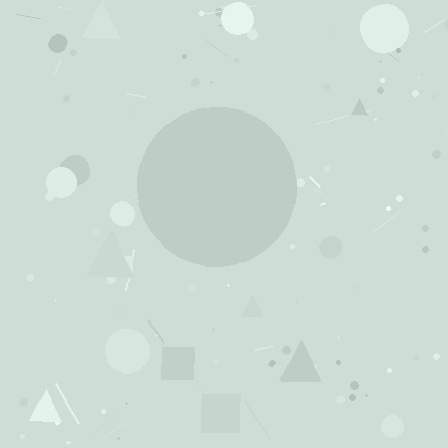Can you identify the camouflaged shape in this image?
The camouflaged shape is a circle.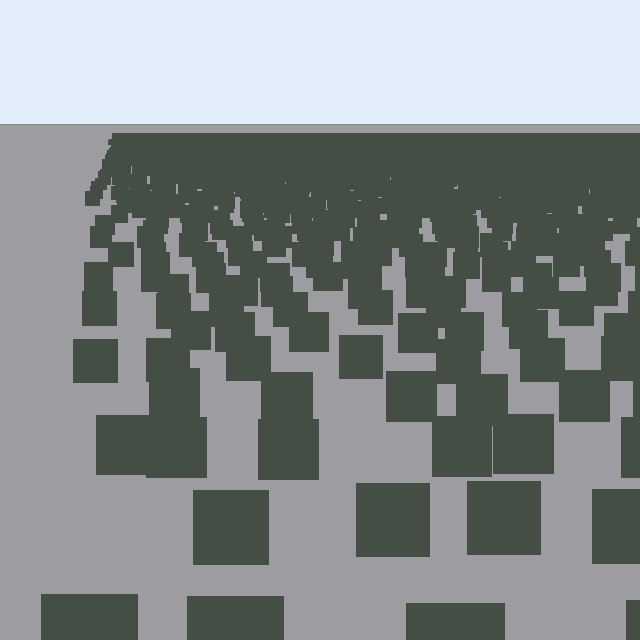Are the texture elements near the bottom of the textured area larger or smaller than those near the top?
Larger. Near the bottom, elements are closer to the viewer and appear at a bigger on-screen size.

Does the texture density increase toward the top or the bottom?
Density increases toward the top.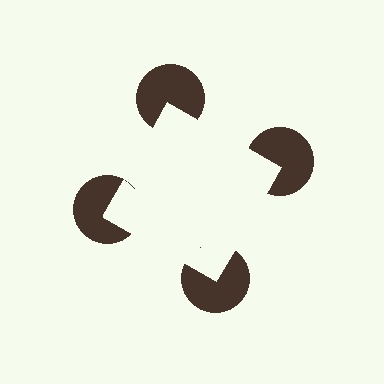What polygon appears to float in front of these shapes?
An illusory square — its edges are inferred from the aligned wedge cuts in the pac-man discs, not physically drawn.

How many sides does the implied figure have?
4 sides.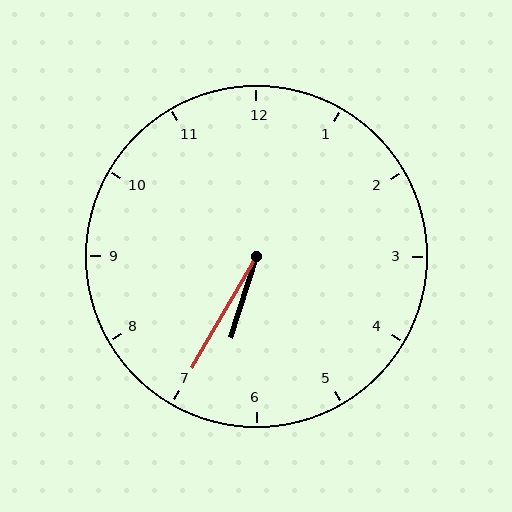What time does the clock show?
6:35.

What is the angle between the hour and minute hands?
Approximately 12 degrees.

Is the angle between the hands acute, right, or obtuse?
It is acute.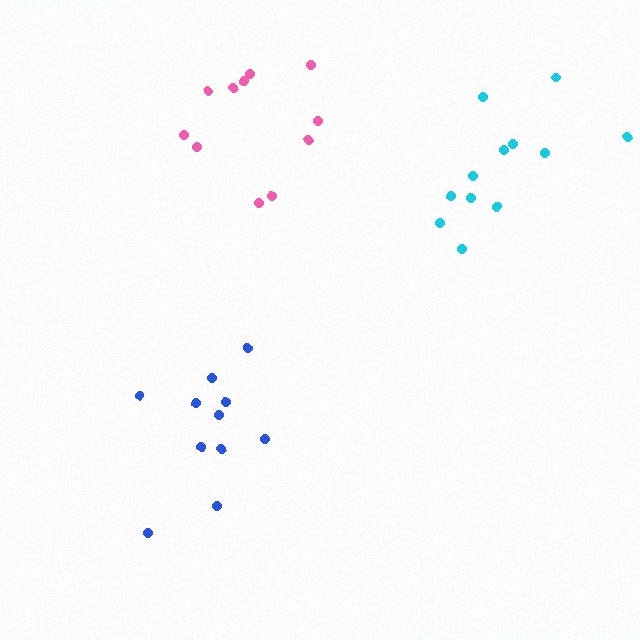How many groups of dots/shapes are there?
There are 3 groups.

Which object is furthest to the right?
The cyan cluster is rightmost.